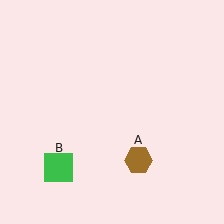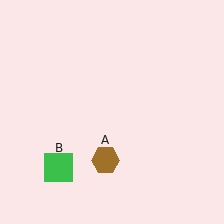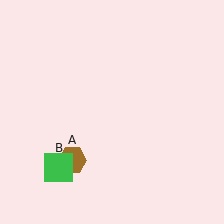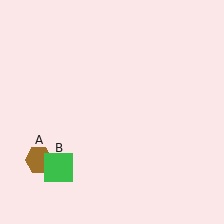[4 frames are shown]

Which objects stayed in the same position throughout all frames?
Green square (object B) remained stationary.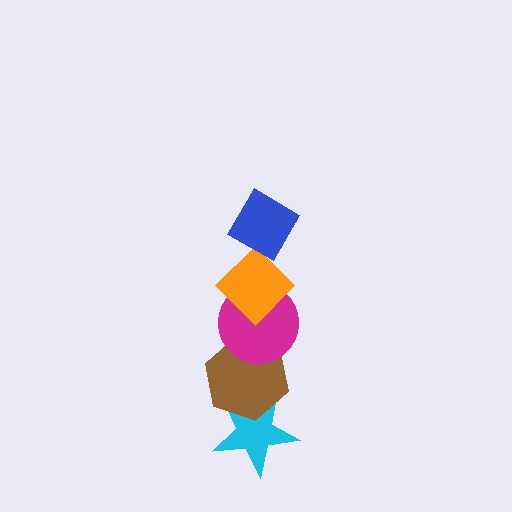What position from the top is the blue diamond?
The blue diamond is 1st from the top.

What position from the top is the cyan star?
The cyan star is 5th from the top.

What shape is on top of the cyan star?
The brown hexagon is on top of the cyan star.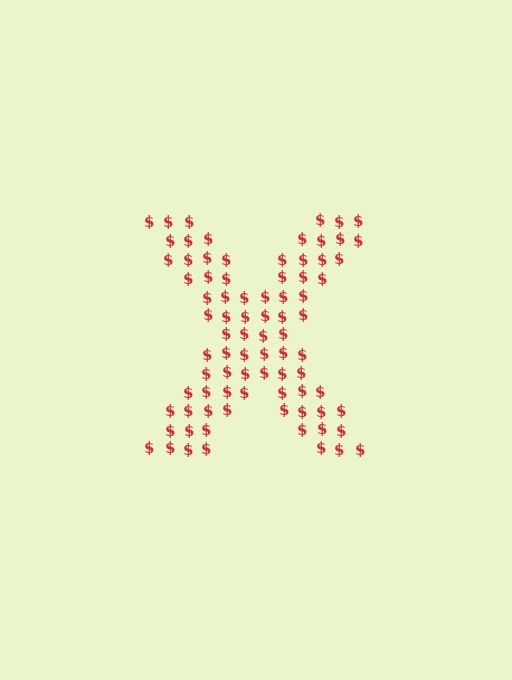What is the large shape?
The large shape is the letter X.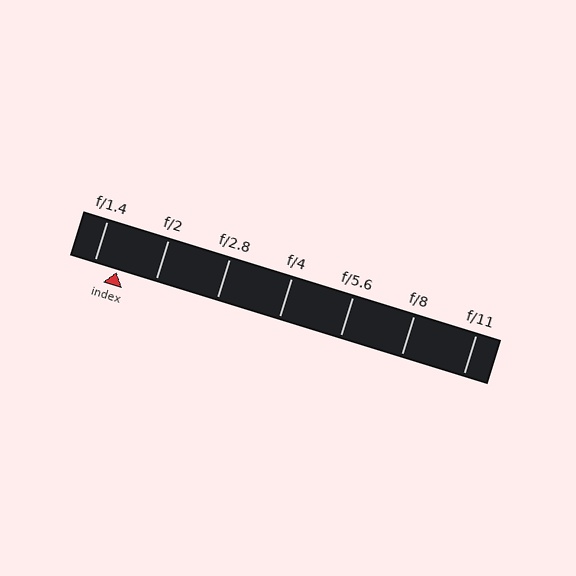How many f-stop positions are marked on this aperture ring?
There are 7 f-stop positions marked.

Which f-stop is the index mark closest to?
The index mark is closest to f/1.4.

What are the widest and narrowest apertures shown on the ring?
The widest aperture shown is f/1.4 and the narrowest is f/11.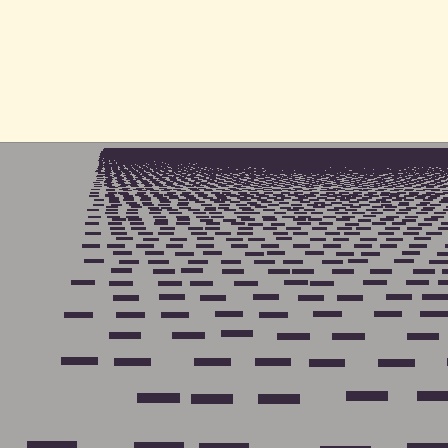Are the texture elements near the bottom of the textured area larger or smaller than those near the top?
Larger. Near the bottom, elements are closer to the viewer and appear at a bigger on-screen size.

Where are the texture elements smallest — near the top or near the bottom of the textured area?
Near the top.